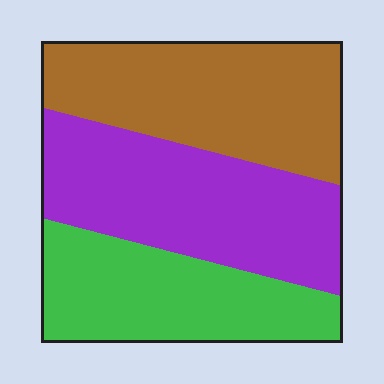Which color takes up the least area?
Green, at roughly 30%.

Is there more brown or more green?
Brown.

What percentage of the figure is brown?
Brown takes up between a quarter and a half of the figure.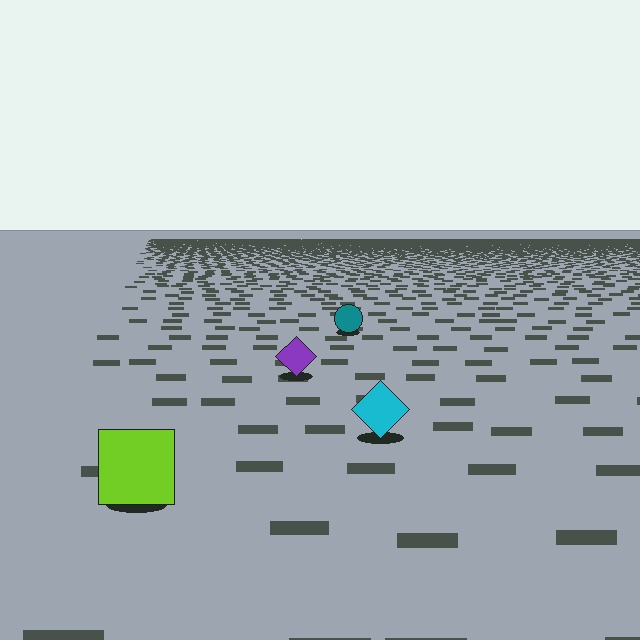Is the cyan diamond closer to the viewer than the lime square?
No. The lime square is closer — you can tell from the texture gradient: the ground texture is coarser near it.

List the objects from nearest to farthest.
From nearest to farthest: the lime square, the cyan diamond, the purple diamond, the teal circle.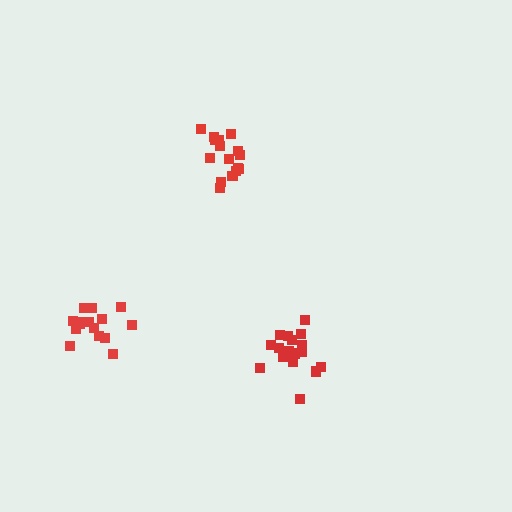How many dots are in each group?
Group 1: 15 dots, Group 2: 17 dots, Group 3: 19 dots (51 total).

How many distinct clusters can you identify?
There are 3 distinct clusters.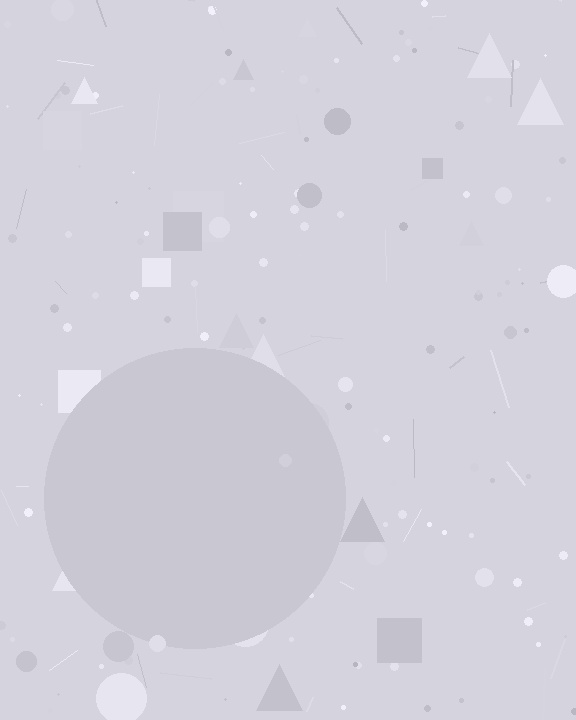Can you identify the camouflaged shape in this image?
The camouflaged shape is a circle.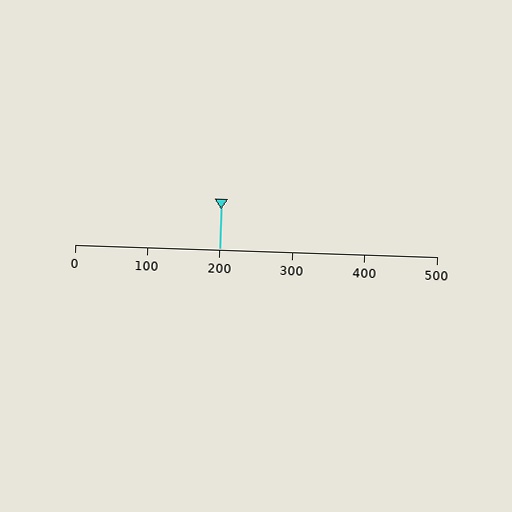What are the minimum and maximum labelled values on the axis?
The axis runs from 0 to 500.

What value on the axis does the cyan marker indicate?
The marker indicates approximately 200.